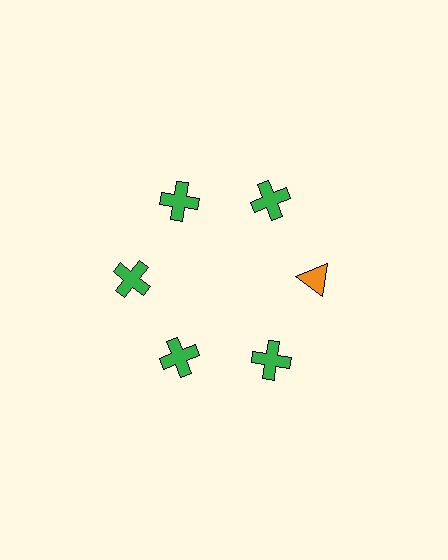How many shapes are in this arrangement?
There are 6 shapes arranged in a ring pattern.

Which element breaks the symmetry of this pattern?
The orange triangle at roughly the 3 o'clock position breaks the symmetry. All other shapes are green crosses.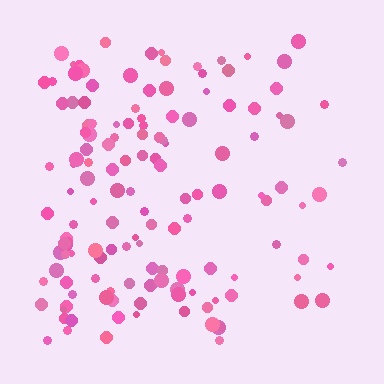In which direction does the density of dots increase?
From right to left, with the left side densest.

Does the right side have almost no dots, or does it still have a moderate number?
Still a moderate number, just noticeably fewer than the left.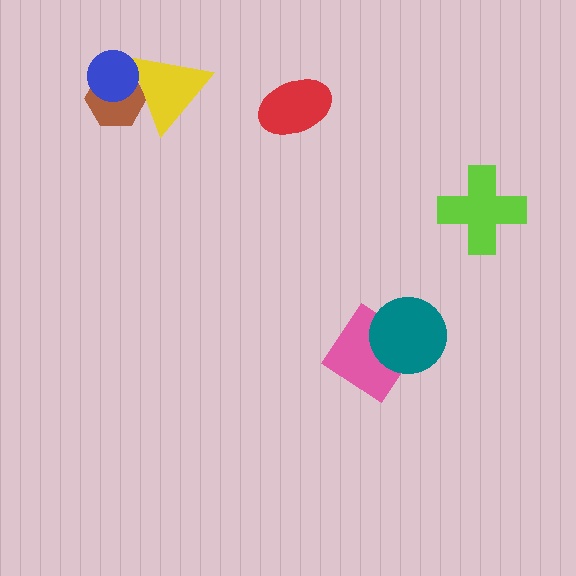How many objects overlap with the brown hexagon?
2 objects overlap with the brown hexagon.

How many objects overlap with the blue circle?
2 objects overlap with the blue circle.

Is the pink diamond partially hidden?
Yes, it is partially covered by another shape.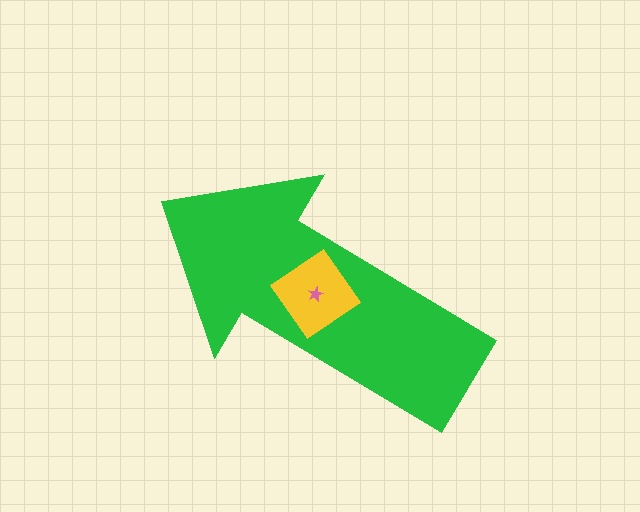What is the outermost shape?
The green arrow.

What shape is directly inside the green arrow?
The yellow diamond.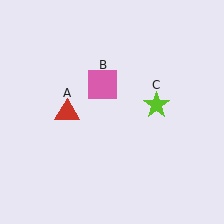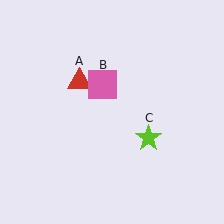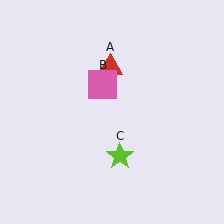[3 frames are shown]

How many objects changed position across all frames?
2 objects changed position: red triangle (object A), lime star (object C).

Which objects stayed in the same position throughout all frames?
Pink square (object B) remained stationary.